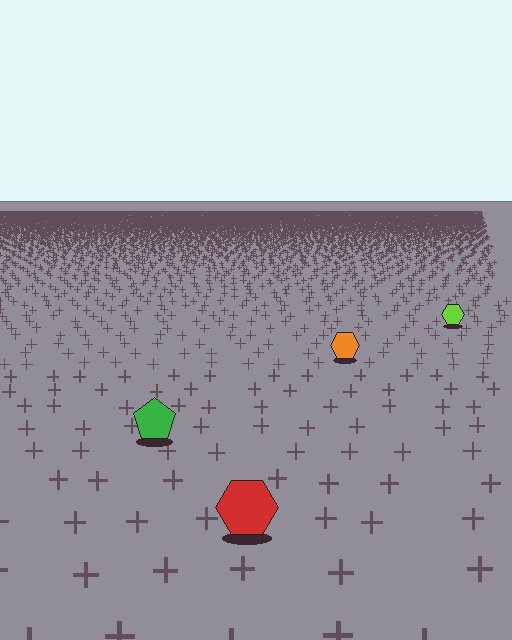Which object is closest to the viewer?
The red hexagon is closest. The texture marks near it are larger and more spread out.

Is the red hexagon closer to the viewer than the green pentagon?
Yes. The red hexagon is closer — you can tell from the texture gradient: the ground texture is coarser near it.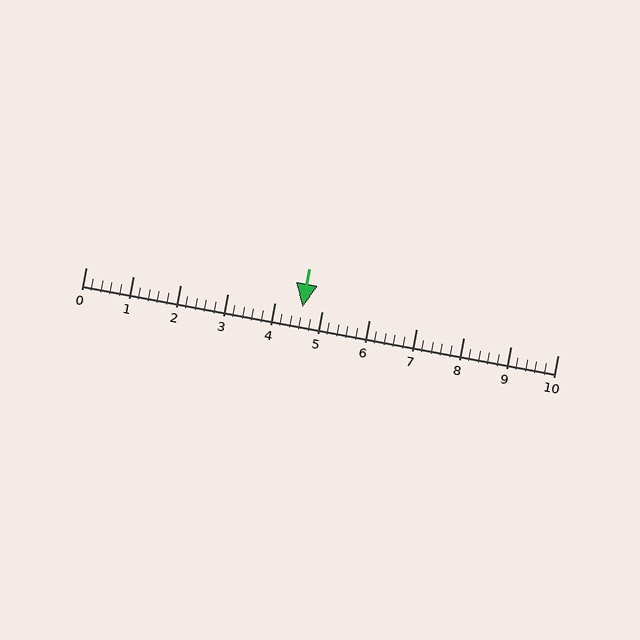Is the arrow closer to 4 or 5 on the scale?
The arrow is closer to 5.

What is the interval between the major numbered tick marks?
The major tick marks are spaced 1 units apart.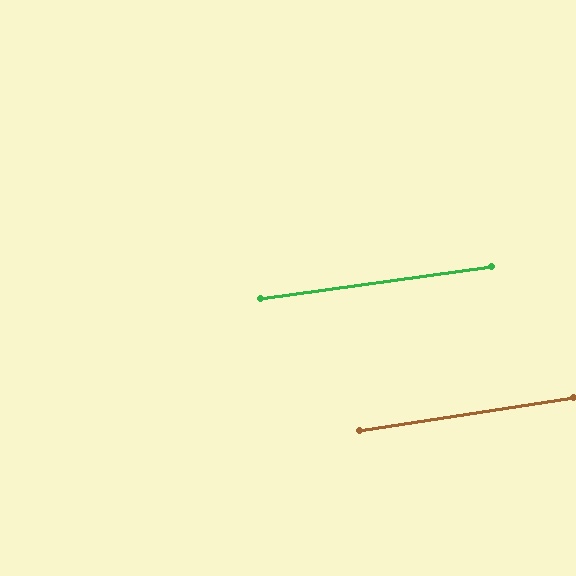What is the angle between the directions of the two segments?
Approximately 1 degree.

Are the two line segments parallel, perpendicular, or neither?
Parallel — their directions differ by only 0.9°.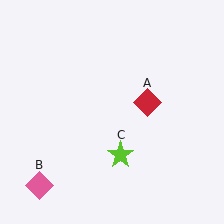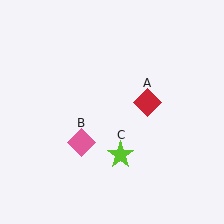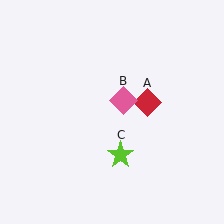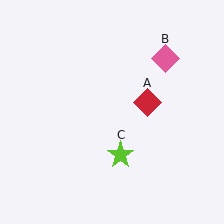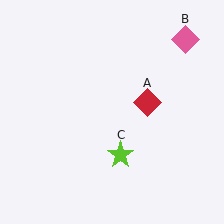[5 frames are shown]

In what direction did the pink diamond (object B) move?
The pink diamond (object B) moved up and to the right.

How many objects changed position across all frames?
1 object changed position: pink diamond (object B).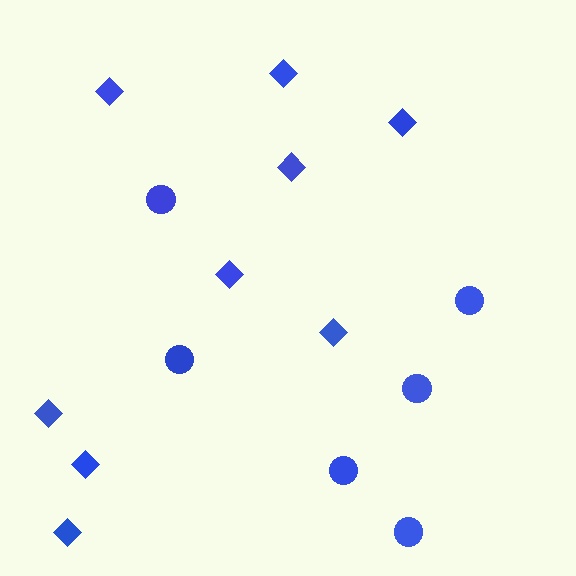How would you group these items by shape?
There are 2 groups: one group of diamonds (9) and one group of circles (6).